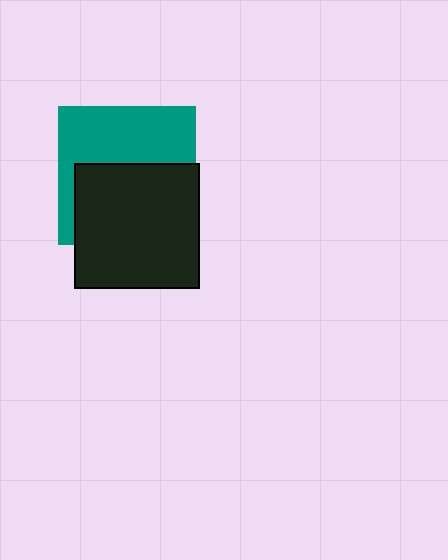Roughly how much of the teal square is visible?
About half of it is visible (roughly 48%).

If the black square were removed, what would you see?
You would see the complete teal square.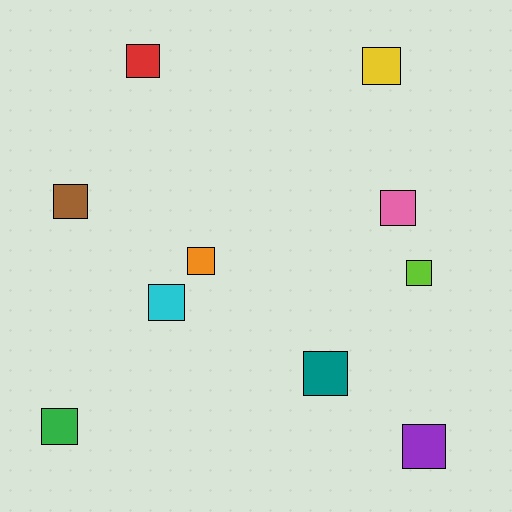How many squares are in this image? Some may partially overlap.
There are 10 squares.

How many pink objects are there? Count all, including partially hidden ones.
There is 1 pink object.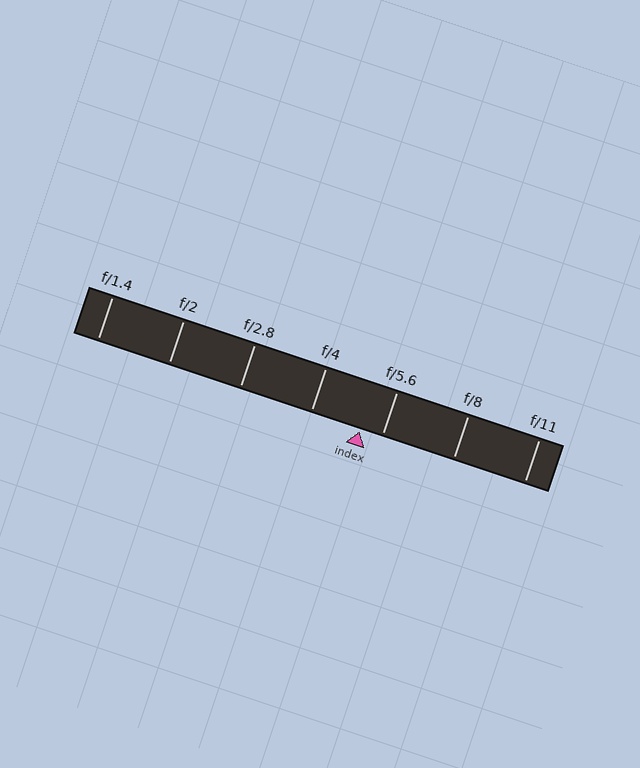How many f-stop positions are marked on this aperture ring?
There are 7 f-stop positions marked.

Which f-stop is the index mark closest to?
The index mark is closest to f/5.6.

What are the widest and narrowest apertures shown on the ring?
The widest aperture shown is f/1.4 and the narrowest is f/11.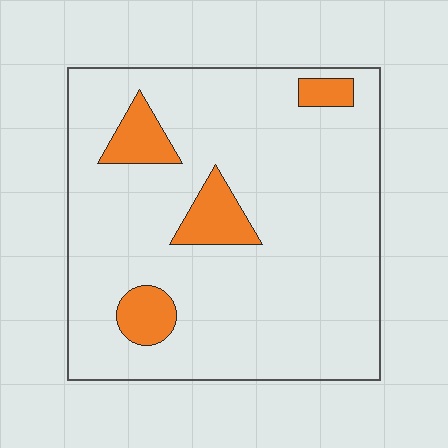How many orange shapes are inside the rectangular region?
4.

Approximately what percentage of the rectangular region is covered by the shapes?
Approximately 10%.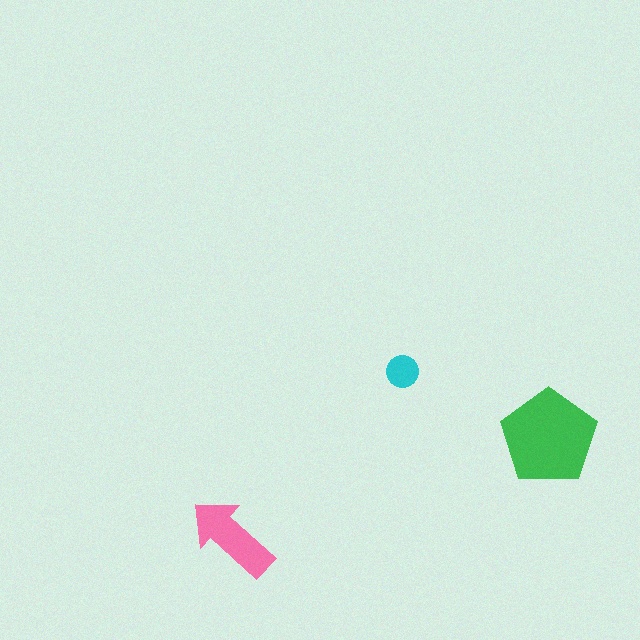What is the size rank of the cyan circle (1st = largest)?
3rd.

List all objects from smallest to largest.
The cyan circle, the pink arrow, the green pentagon.